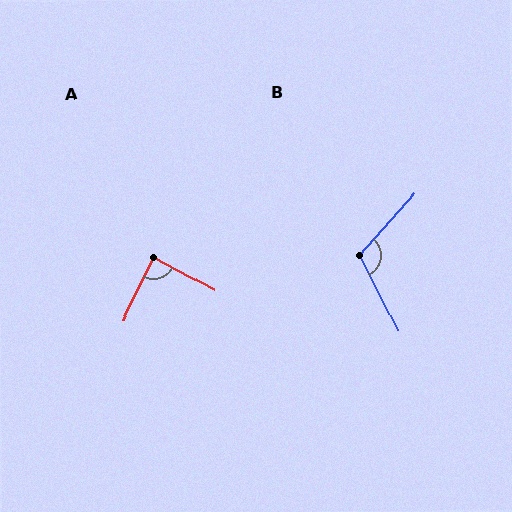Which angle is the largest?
B, at approximately 111 degrees.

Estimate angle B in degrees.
Approximately 111 degrees.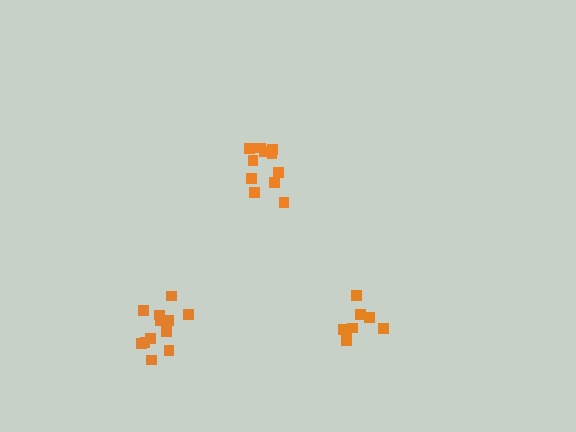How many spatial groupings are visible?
There are 3 spatial groupings.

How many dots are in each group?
Group 1: 8 dots, Group 2: 11 dots, Group 3: 12 dots (31 total).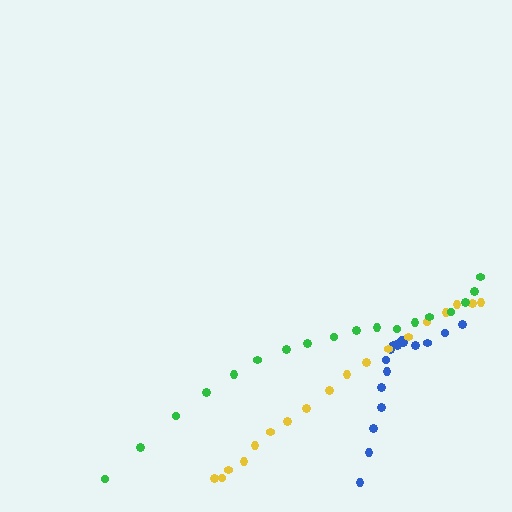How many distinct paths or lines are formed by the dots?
There are 3 distinct paths.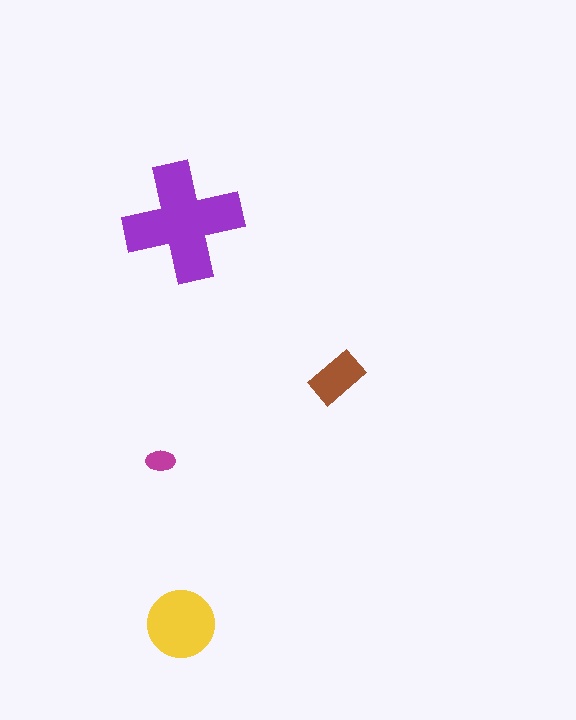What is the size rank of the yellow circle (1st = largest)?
2nd.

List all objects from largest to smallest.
The purple cross, the yellow circle, the brown rectangle, the magenta ellipse.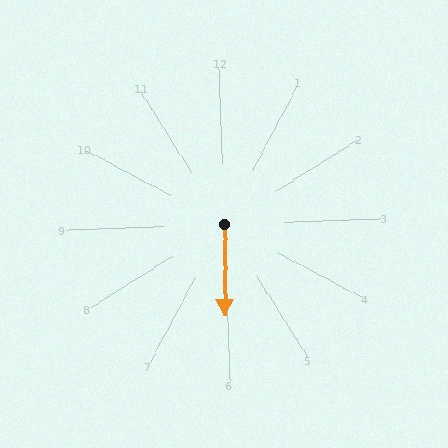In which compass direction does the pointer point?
South.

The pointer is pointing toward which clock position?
Roughly 6 o'clock.